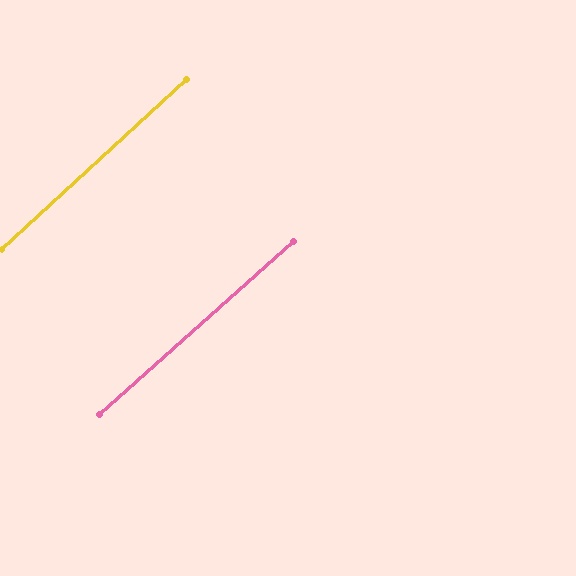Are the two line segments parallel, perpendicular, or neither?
Parallel — their directions differ by only 0.8°.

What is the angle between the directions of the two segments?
Approximately 1 degree.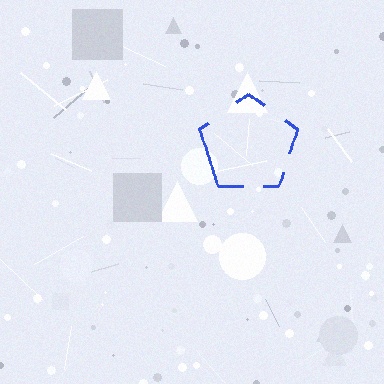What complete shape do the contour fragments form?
The contour fragments form a pentagon.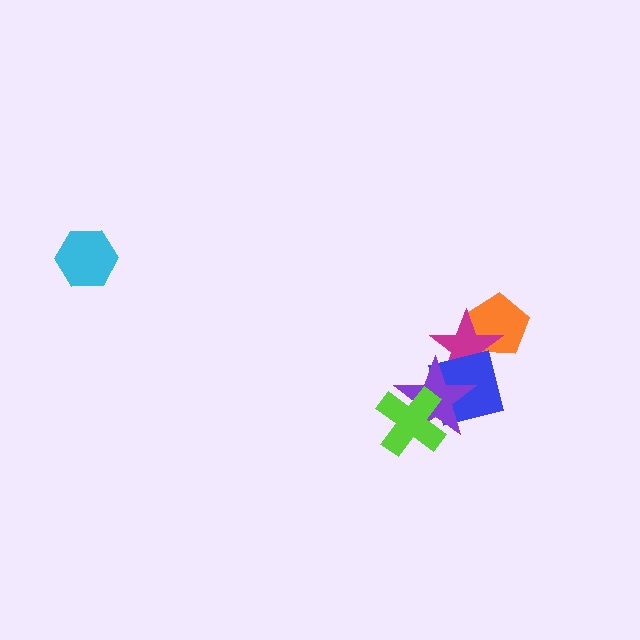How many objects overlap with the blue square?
3 objects overlap with the blue square.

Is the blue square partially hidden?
Yes, it is partially covered by another shape.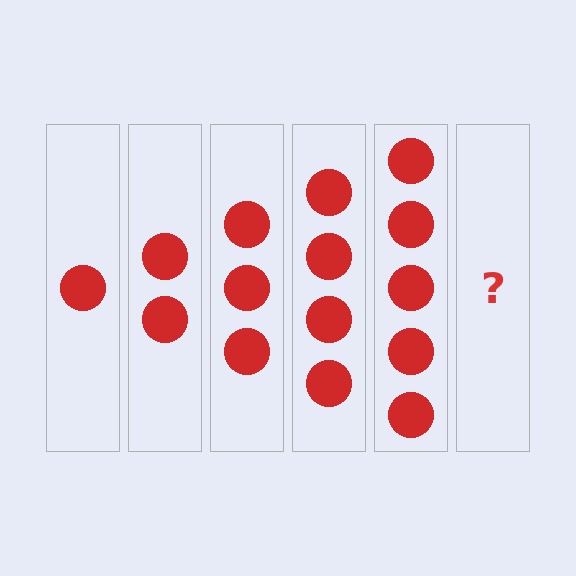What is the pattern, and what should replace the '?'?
The pattern is that each step adds one more circle. The '?' should be 6 circles.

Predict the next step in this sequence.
The next step is 6 circles.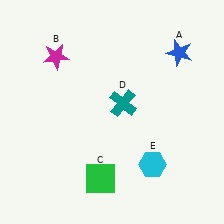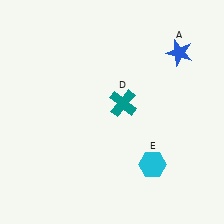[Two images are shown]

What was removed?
The magenta star (B), the green square (C) were removed in Image 2.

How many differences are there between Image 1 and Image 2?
There are 2 differences between the two images.